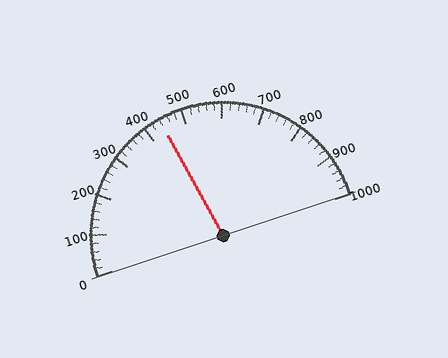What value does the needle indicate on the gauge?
The needle indicates approximately 440.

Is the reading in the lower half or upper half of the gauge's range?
The reading is in the lower half of the range (0 to 1000).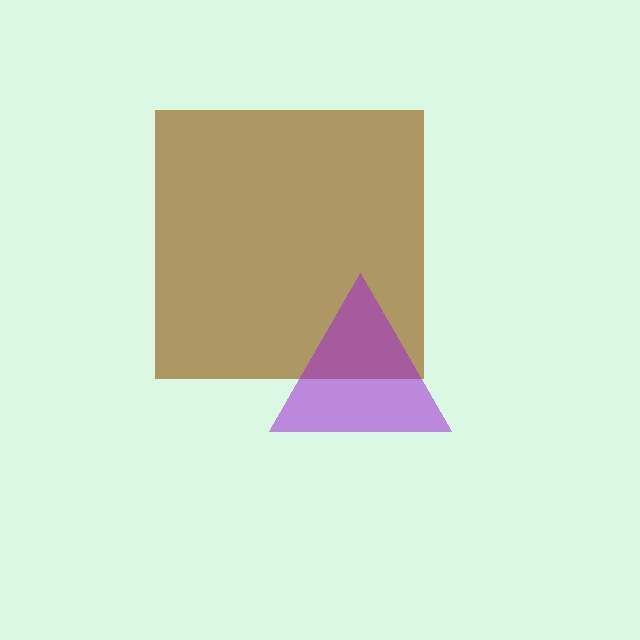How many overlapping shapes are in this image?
There are 2 overlapping shapes in the image.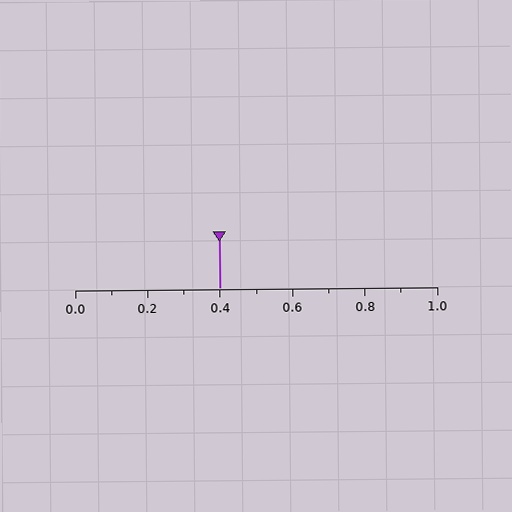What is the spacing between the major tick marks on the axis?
The major ticks are spaced 0.2 apart.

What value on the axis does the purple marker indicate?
The marker indicates approximately 0.4.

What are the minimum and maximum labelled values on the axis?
The axis runs from 0.0 to 1.0.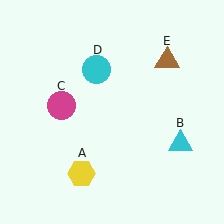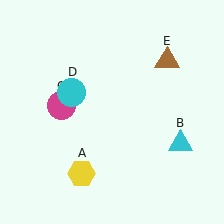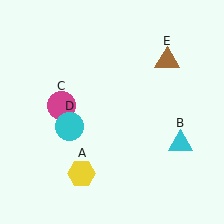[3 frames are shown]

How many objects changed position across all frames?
1 object changed position: cyan circle (object D).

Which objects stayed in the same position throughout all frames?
Yellow hexagon (object A) and cyan triangle (object B) and magenta circle (object C) and brown triangle (object E) remained stationary.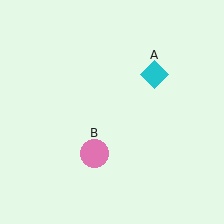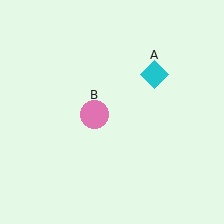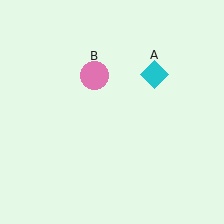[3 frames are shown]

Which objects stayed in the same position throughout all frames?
Cyan diamond (object A) remained stationary.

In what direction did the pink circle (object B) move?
The pink circle (object B) moved up.